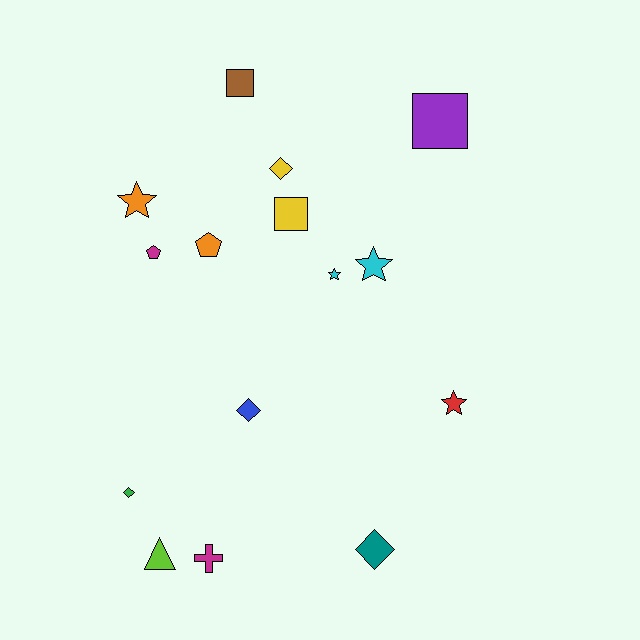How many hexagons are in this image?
There are no hexagons.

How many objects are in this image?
There are 15 objects.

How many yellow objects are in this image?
There are 2 yellow objects.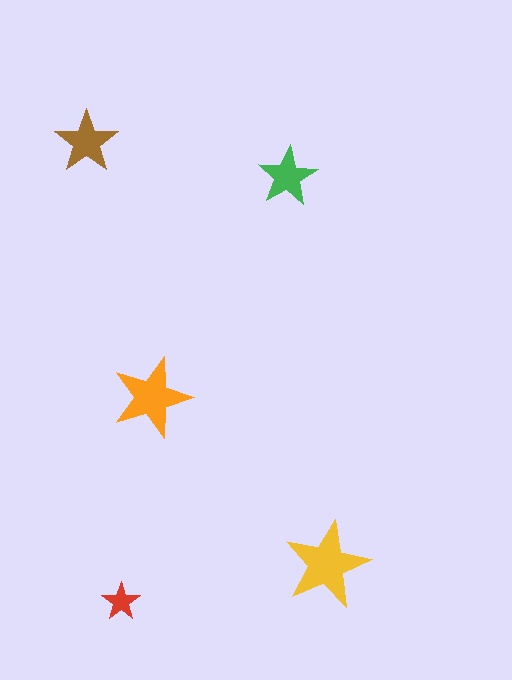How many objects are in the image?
There are 5 objects in the image.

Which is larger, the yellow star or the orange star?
The yellow one.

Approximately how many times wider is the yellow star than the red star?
About 2.5 times wider.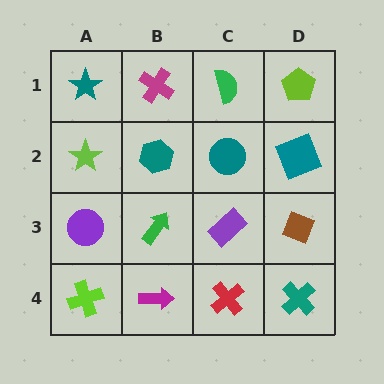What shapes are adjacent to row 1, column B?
A teal hexagon (row 2, column B), a teal star (row 1, column A), a green semicircle (row 1, column C).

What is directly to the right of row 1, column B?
A green semicircle.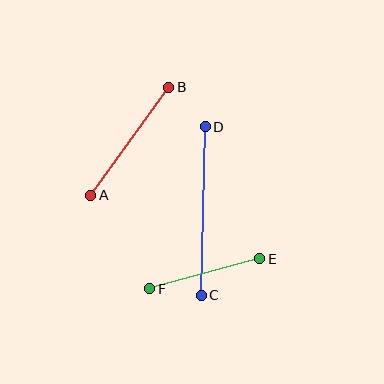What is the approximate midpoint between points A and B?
The midpoint is at approximately (130, 141) pixels.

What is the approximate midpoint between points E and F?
The midpoint is at approximately (205, 274) pixels.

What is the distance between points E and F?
The distance is approximately 114 pixels.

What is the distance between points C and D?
The distance is approximately 168 pixels.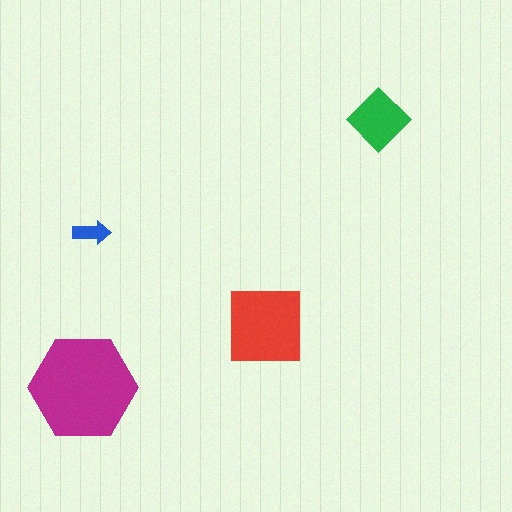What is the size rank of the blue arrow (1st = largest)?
4th.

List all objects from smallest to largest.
The blue arrow, the green diamond, the red square, the magenta hexagon.